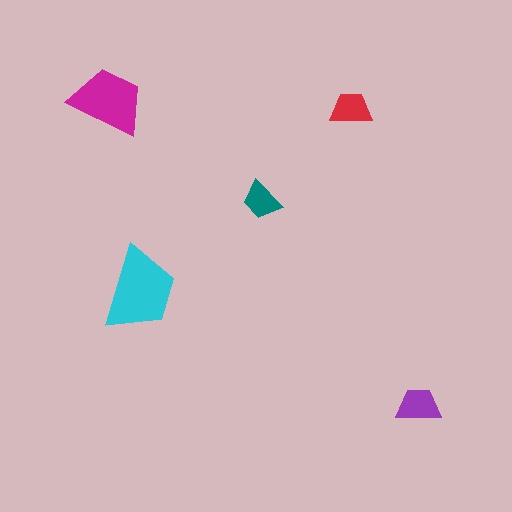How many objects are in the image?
There are 5 objects in the image.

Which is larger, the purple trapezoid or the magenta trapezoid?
The magenta one.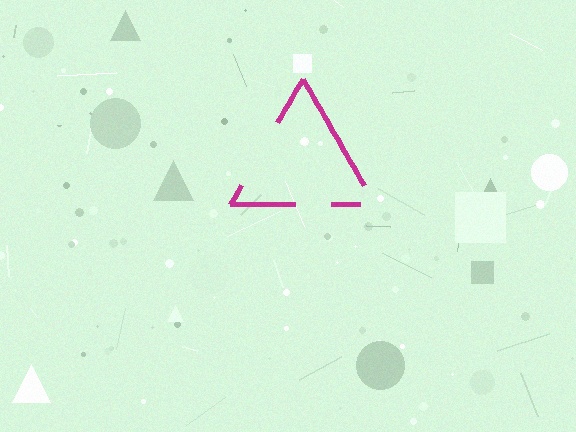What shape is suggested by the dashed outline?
The dashed outline suggests a triangle.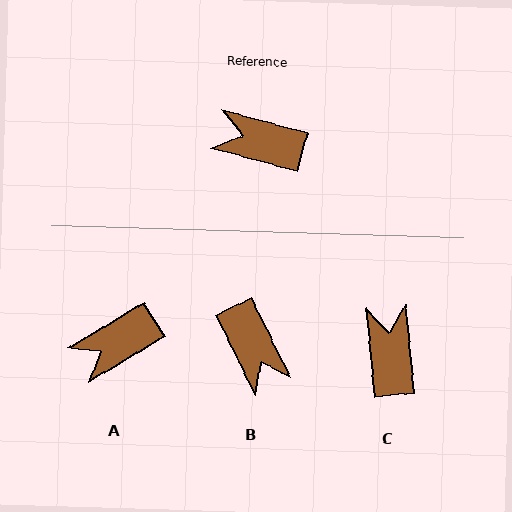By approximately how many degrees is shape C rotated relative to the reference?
Approximately 70 degrees clockwise.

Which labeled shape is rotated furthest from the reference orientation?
B, about 131 degrees away.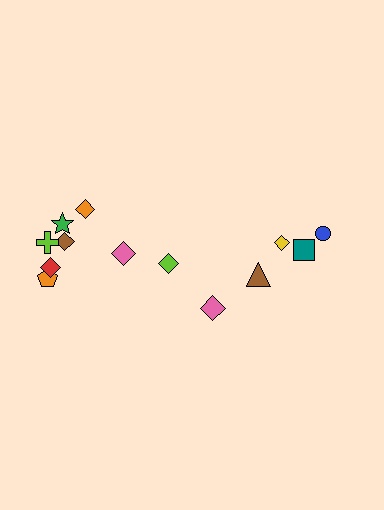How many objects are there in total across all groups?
There are 13 objects.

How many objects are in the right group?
There are 5 objects.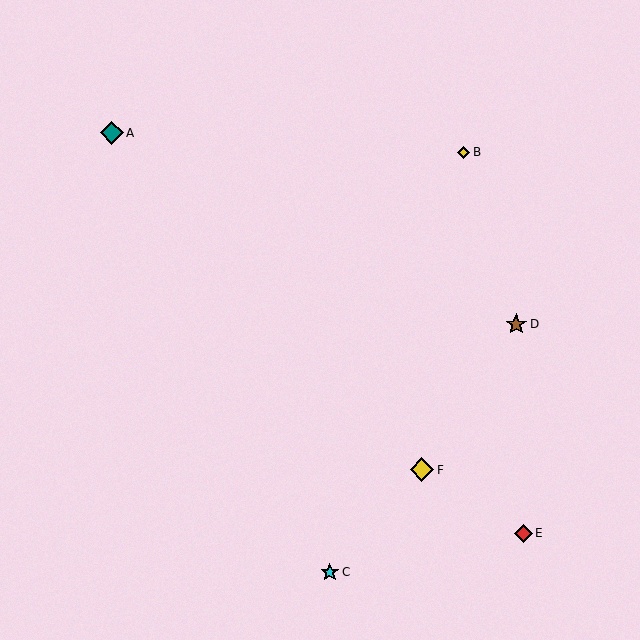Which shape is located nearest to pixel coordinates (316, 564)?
The cyan star (labeled C) at (330, 572) is nearest to that location.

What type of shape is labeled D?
Shape D is a brown star.